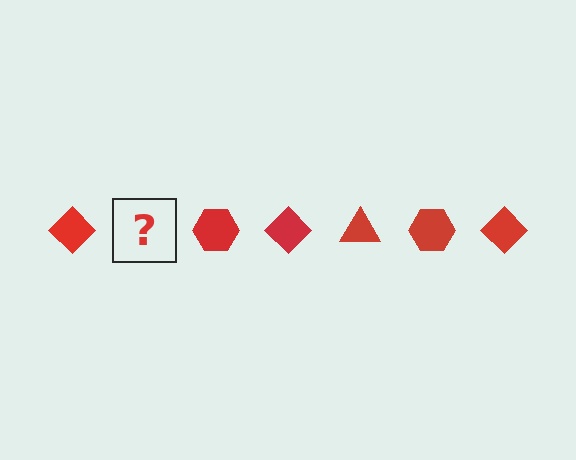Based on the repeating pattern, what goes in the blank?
The blank should be a red triangle.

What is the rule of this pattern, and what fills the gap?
The rule is that the pattern cycles through diamond, triangle, hexagon shapes in red. The gap should be filled with a red triangle.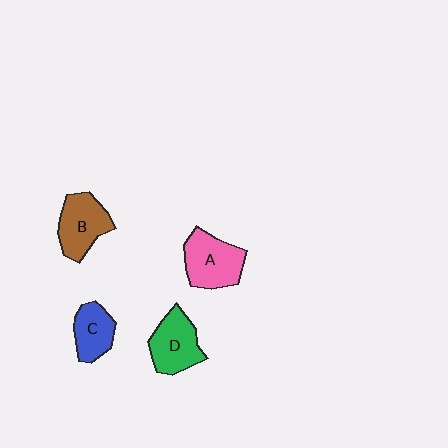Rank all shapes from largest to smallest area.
From largest to smallest: A (pink), B (brown), D (green), C (blue).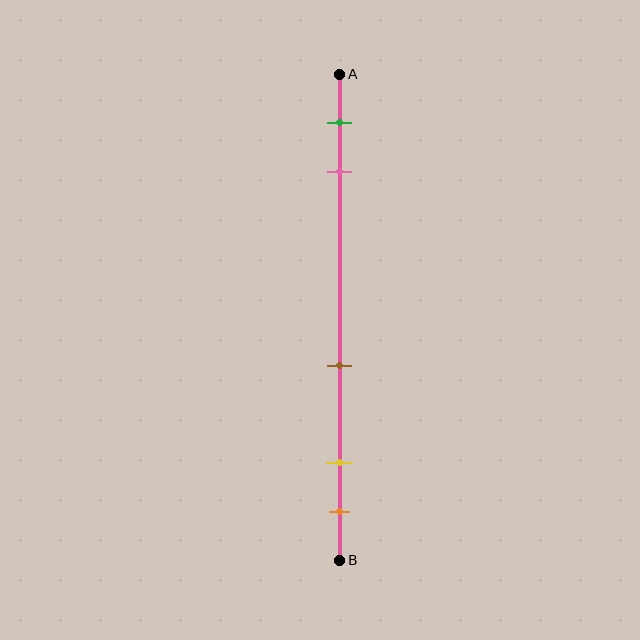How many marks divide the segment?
There are 5 marks dividing the segment.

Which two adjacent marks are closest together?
The yellow and orange marks are the closest adjacent pair.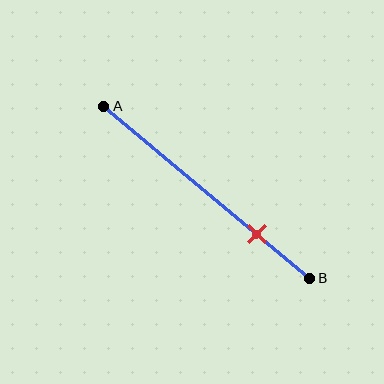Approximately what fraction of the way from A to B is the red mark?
The red mark is approximately 75% of the way from A to B.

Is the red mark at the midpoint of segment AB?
No, the mark is at about 75% from A, not at the 50% midpoint.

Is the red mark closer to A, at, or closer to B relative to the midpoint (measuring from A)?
The red mark is closer to point B than the midpoint of segment AB.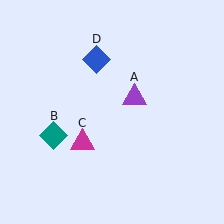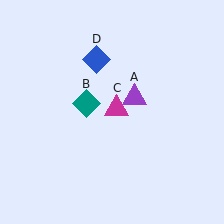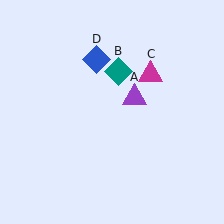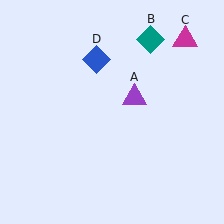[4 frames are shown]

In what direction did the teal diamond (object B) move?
The teal diamond (object B) moved up and to the right.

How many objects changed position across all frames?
2 objects changed position: teal diamond (object B), magenta triangle (object C).